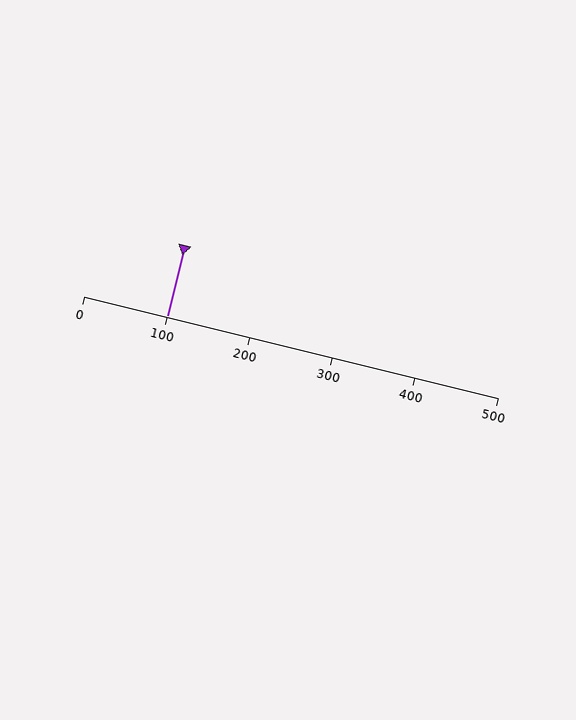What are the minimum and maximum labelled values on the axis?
The axis runs from 0 to 500.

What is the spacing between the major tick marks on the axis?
The major ticks are spaced 100 apart.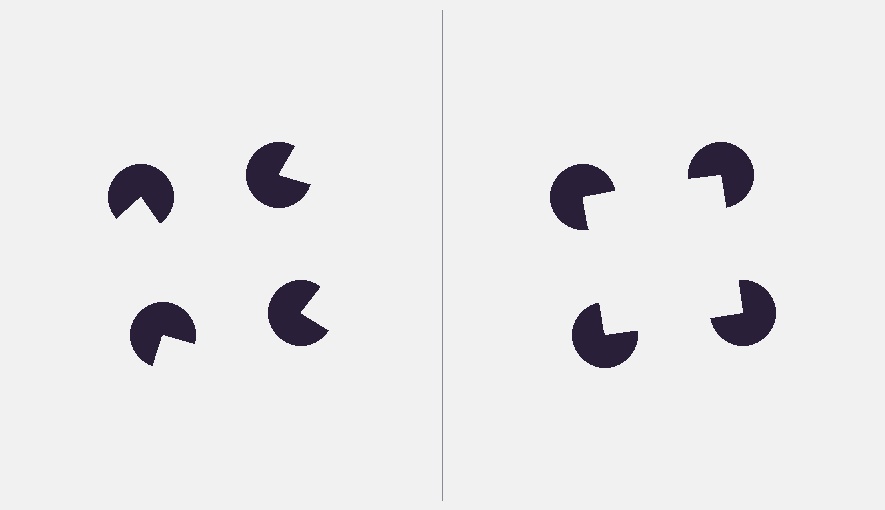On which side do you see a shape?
An illusory square appears on the right side. On the left side the wedge cuts are rotated, so no coherent shape forms.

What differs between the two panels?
The pac-man discs are positioned identically on both sides; only the wedge orientations differ. On the right they align to a square; on the left they are misaligned.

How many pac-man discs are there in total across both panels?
8 — 4 on each side.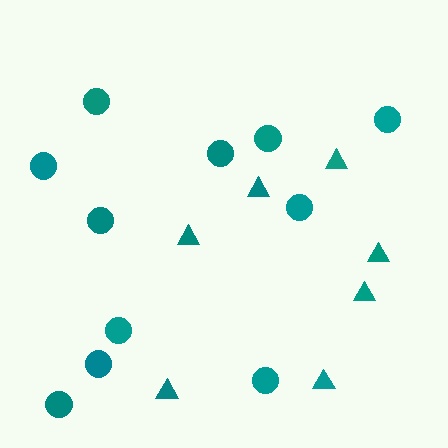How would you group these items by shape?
There are 2 groups: one group of circles (11) and one group of triangles (7).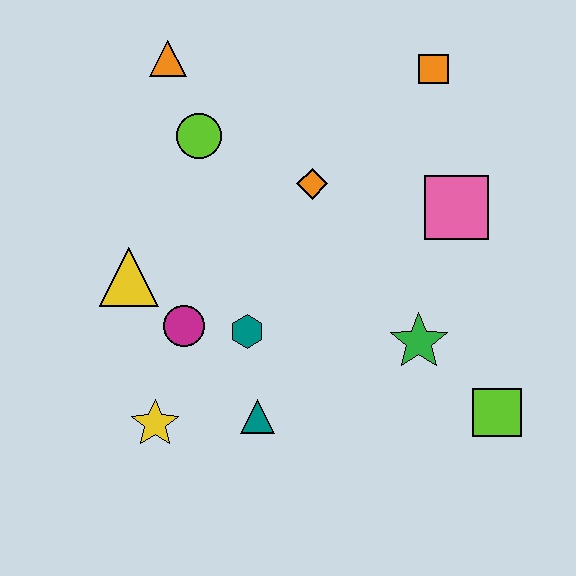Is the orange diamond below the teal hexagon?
No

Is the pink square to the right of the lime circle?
Yes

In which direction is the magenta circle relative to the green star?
The magenta circle is to the left of the green star.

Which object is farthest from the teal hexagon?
The orange square is farthest from the teal hexagon.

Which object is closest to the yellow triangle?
The magenta circle is closest to the yellow triangle.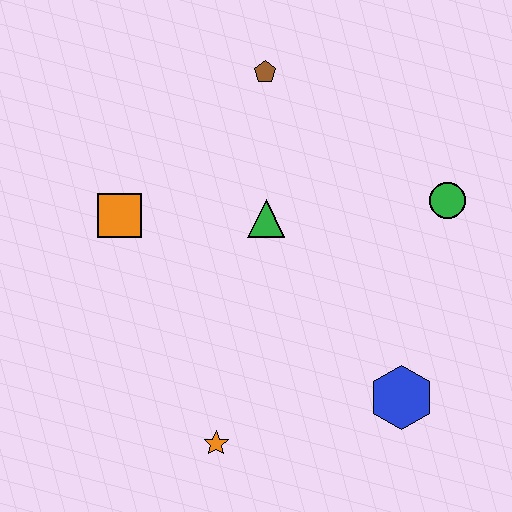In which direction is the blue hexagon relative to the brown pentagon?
The blue hexagon is below the brown pentagon.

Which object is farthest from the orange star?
The brown pentagon is farthest from the orange star.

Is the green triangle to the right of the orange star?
Yes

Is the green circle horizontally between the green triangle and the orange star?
No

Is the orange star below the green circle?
Yes